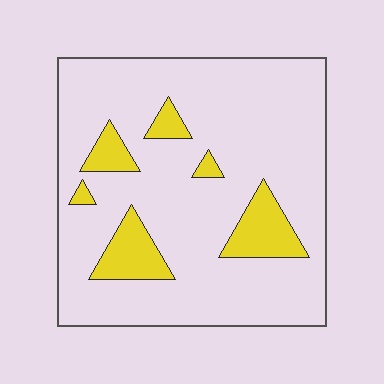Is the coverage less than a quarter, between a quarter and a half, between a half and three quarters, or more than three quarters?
Less than a quarter.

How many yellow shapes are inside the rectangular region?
6.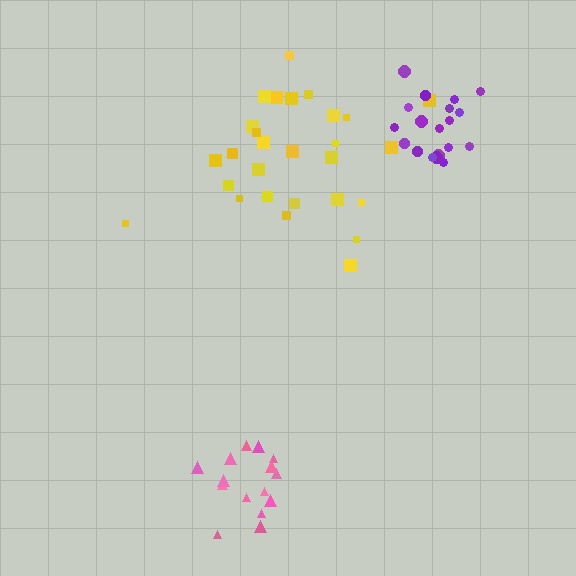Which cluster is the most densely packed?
Purple.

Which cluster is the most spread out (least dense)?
Yellow.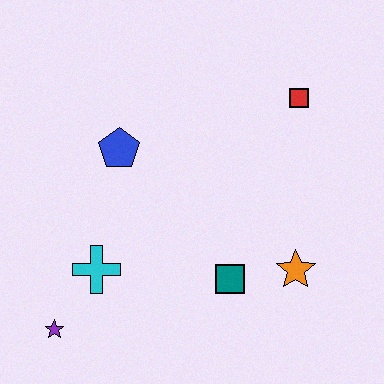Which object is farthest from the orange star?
The purple star is farthest from the orange star.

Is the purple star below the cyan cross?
Yes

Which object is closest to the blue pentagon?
The cyan cross is closest to the blue pentagon.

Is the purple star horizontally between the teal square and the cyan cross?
No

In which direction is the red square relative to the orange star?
The red square is above the orange star.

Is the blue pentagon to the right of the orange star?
No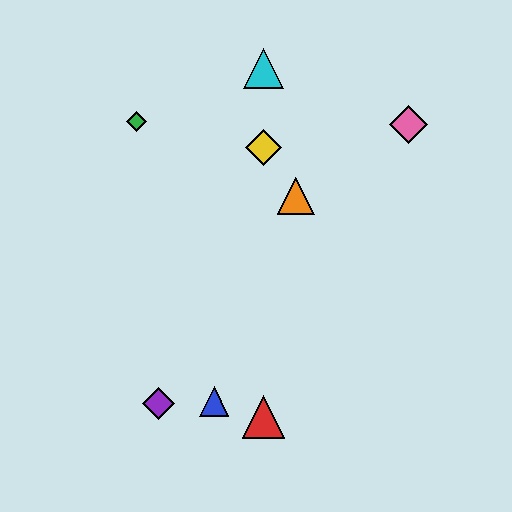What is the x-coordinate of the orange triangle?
The orange triangle is at x≈296.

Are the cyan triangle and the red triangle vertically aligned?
Yes, both are at x≈263.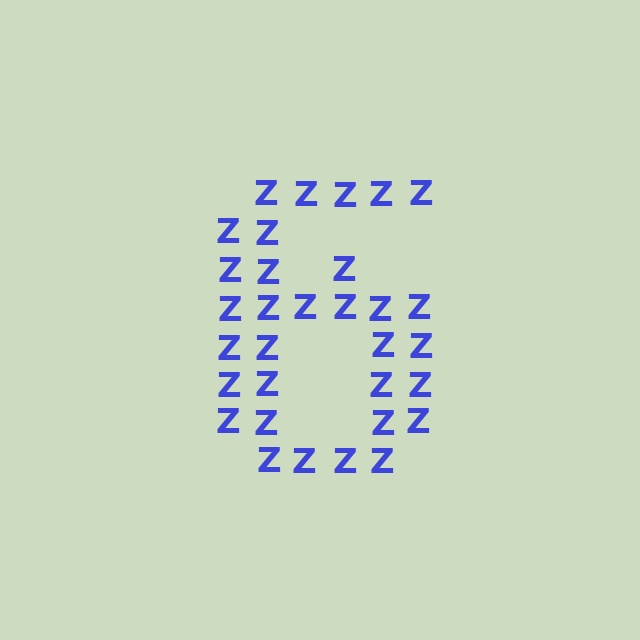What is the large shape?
The large shape is the digit 6.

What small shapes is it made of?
It is made of small letter Z's.